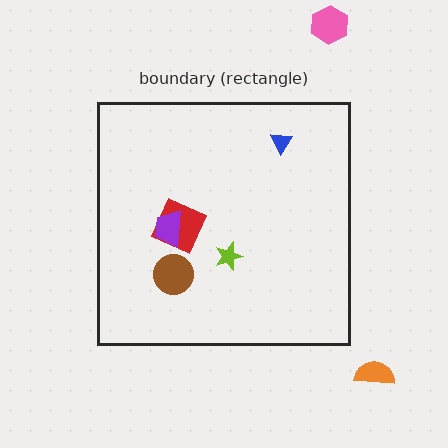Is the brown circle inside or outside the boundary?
Inside.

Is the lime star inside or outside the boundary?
Inside.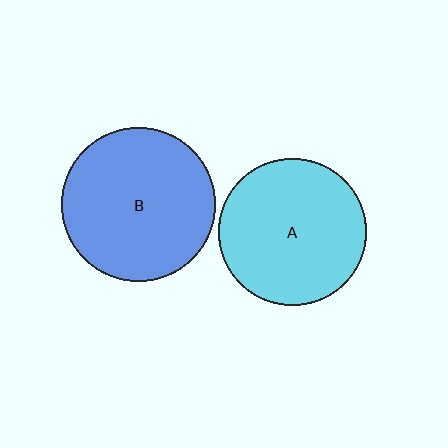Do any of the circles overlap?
No, none of the circles overlap.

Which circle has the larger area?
Circle B (blue).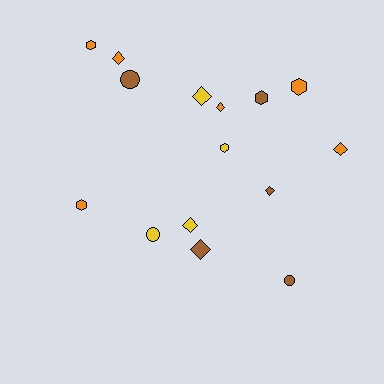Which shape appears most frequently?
Diamond, with 7 objects.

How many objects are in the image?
There are 15 objects.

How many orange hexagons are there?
There are 3 orange hexagons.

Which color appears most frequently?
Orange, with 6 objects.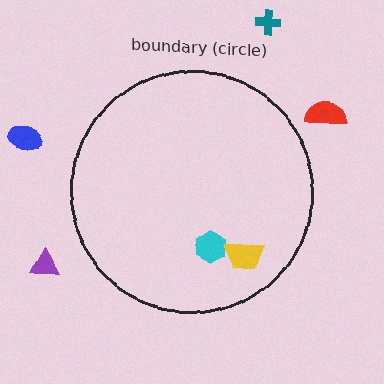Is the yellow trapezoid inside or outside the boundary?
Inside.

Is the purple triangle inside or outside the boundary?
Outside.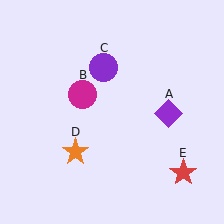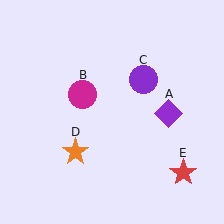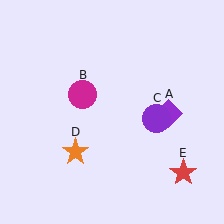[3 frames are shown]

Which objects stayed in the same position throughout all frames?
Purple diamond (object A) and magenta circle (object B) and orange star (object D) and red star (object E) remained stationary.